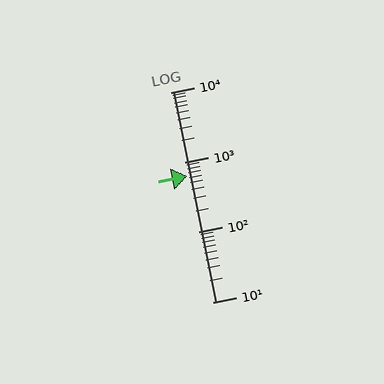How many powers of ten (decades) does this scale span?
The scale spans 3 decades, from 10 to 10000.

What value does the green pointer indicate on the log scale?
The pointer indicates approximately 640.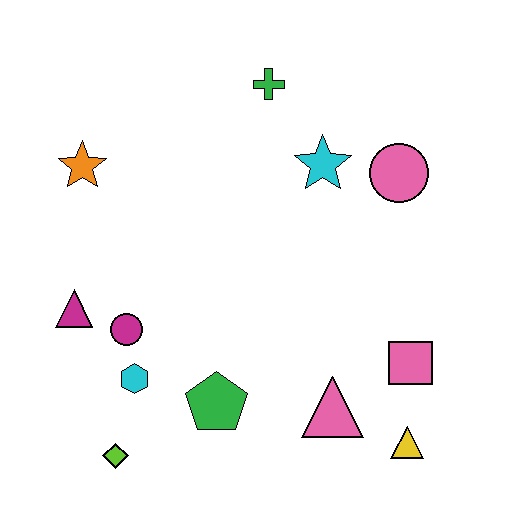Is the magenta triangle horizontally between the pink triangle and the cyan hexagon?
No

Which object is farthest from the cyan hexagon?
The pink circle is farthest from the cyan hexagon.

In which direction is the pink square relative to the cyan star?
The pink square is below the cyan star.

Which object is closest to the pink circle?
The cyan star is closest to the pink circle.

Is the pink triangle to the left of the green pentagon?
No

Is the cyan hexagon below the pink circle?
Yes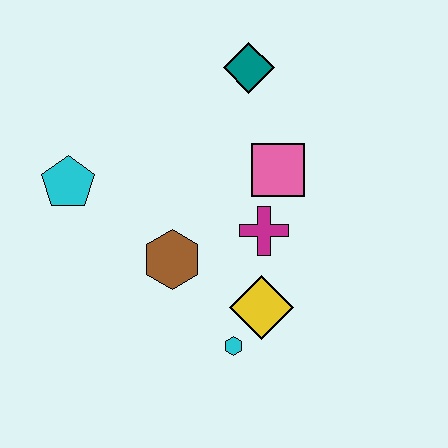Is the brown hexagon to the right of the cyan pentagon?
Yes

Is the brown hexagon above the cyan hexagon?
Yes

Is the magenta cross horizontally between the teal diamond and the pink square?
Yes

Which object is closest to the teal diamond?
The pink square is closest to the teal diamond.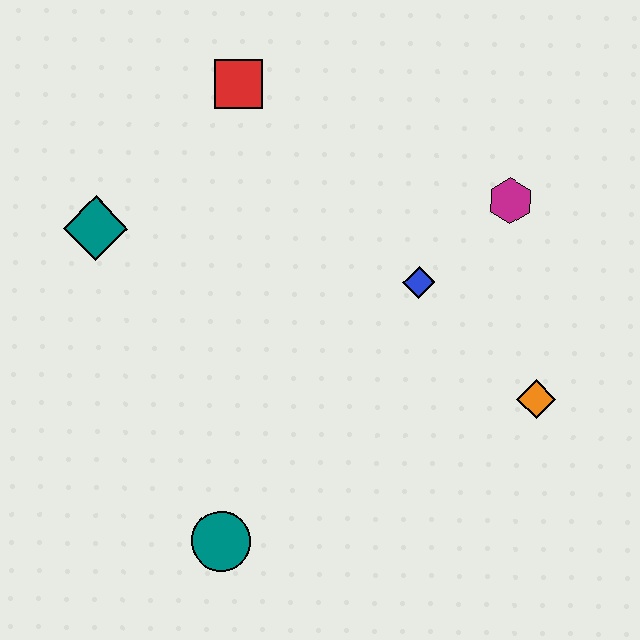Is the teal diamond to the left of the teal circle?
Yes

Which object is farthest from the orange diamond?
The teal diamond is farthest from the orange diamond.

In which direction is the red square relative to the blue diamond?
The red square is above the blue diamond.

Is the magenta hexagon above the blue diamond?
Yes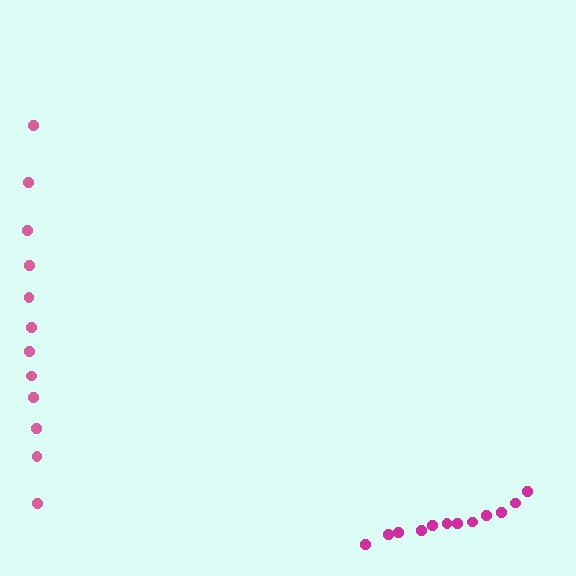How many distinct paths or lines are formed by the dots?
There are 2 distinct paths.